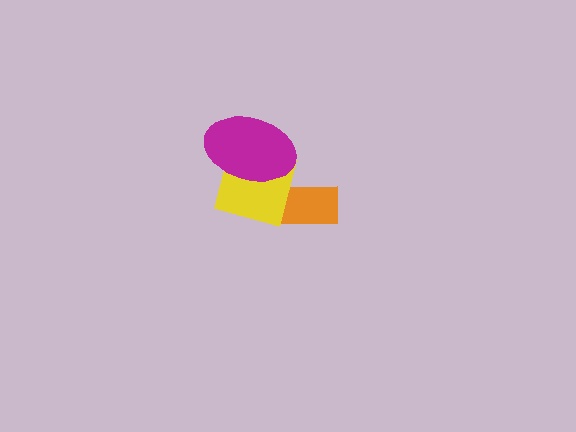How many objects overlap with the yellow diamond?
2 objects overlap with the yellow diamond.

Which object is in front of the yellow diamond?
The magenta ellipse is in front of the yellow diamond.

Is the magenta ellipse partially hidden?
No, no other shape covers it.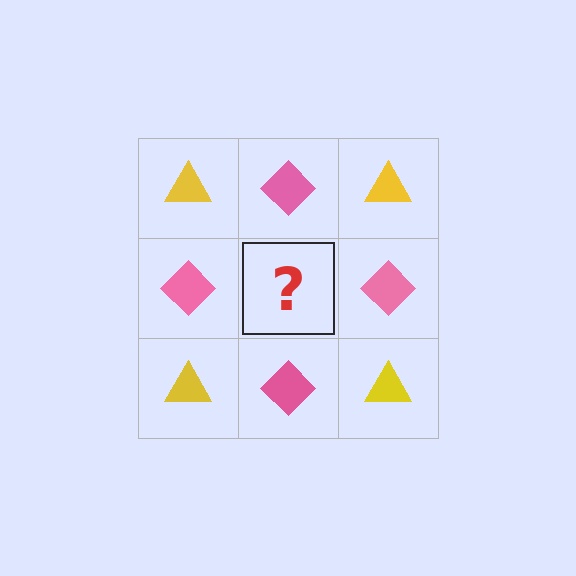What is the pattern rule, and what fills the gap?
The rule is that it alternates yellow triangle and pink diamond in a checkerboard pattern. The gap should be filled with a yellow triangle.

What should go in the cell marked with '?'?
The missing cell should contain a yellow triangle.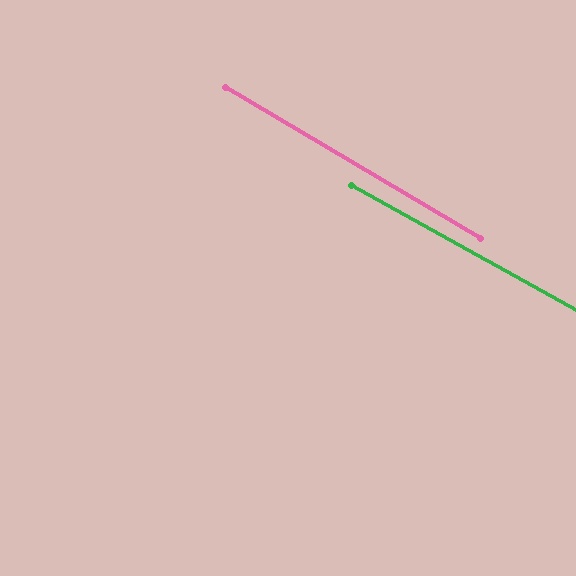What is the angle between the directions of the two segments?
Approximately 2 degrees.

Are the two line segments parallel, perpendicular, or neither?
Parallel — their directions differ by only 1.5°.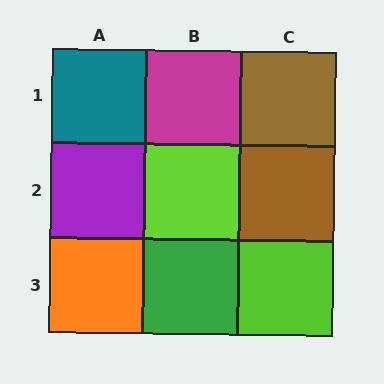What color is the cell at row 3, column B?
Green.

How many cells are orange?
1 cell is orange.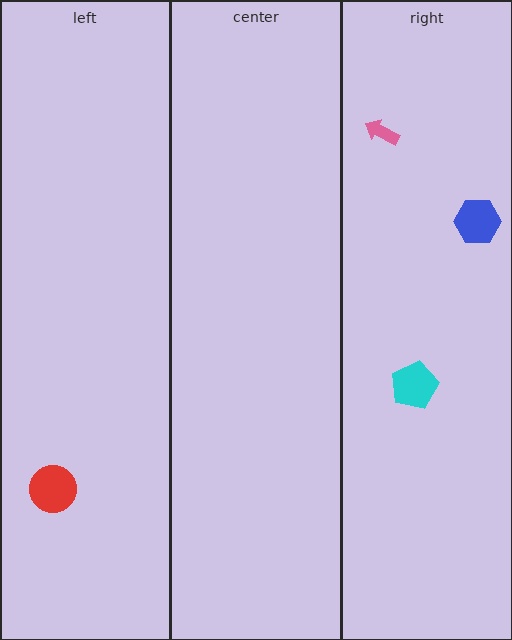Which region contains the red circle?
The left region.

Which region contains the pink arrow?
The right region.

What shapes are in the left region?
The red circle.